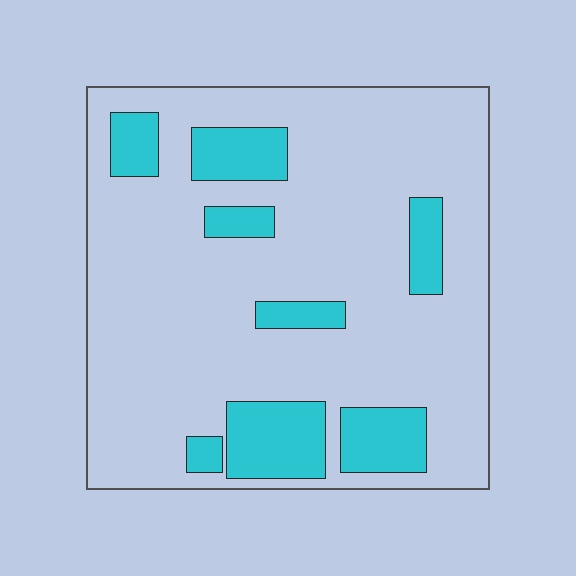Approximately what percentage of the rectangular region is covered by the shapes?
Approximately 20%.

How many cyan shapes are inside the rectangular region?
8.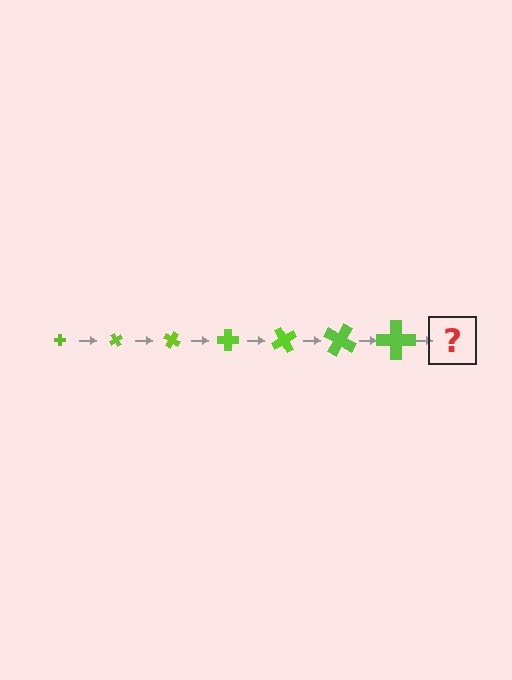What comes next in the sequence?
The next element should be a cross, larger than the previous one and rotated 420 degrees from the start.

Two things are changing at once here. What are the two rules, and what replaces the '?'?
The two rules are that the cross grows larger each step and it rotates 60 degrees each step. The '?' should be a cross, larger than the previous one and rotated 420 degrees from the start.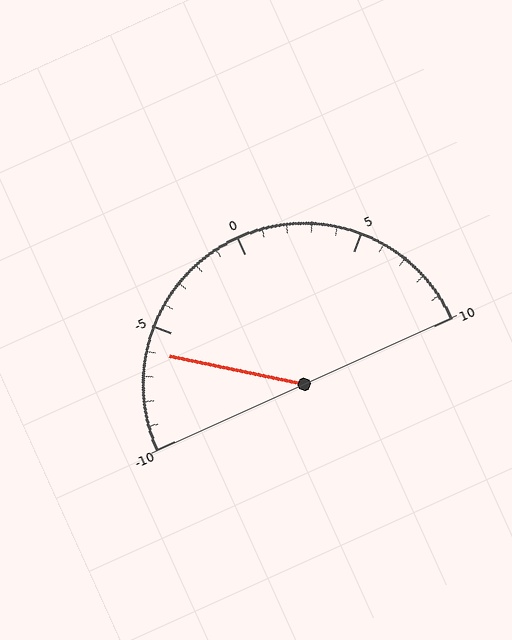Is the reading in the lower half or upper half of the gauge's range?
The reading is in the lower half of the range (-10 to 10).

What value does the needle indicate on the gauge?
The needle indicates approximately -6.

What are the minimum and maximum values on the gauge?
The gauge ranges from -10 to 10.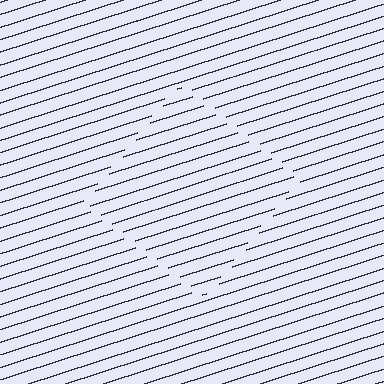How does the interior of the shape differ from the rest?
The interior of the shape contains the same grating, shifted by half a period — the contour is defined by the phase discontinuity where line-ends from the inner and outer gratings abut.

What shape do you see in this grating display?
An illusory square. The interior of the shape contains the same grating, shifted by half a period — the contour is defined by the phase discontinuity where line-ends from the inner and outer gratings abut.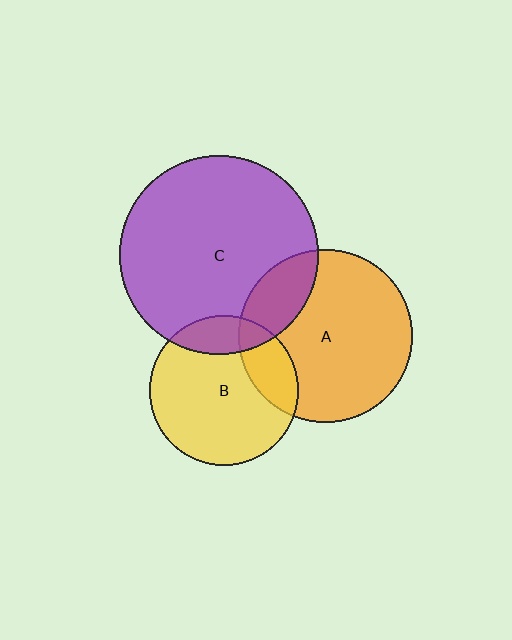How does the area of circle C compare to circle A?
Approximately 1.3 times.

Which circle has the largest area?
Circle C (purple).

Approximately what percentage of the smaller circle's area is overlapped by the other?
Approximately 20%.